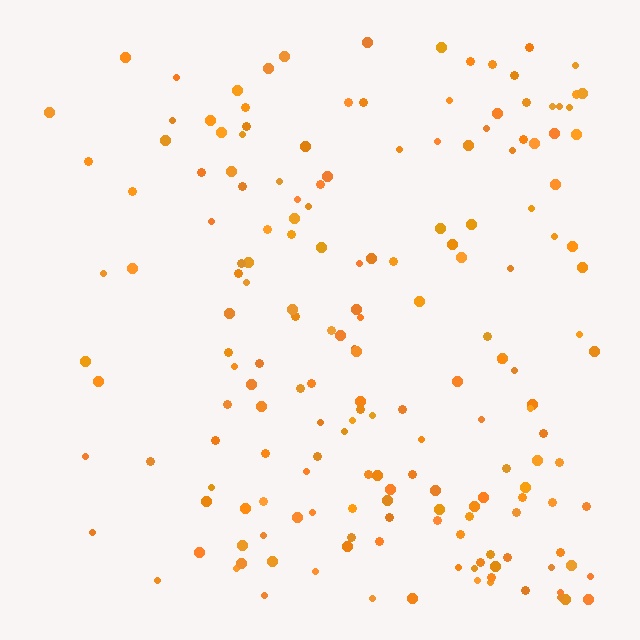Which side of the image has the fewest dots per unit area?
The left.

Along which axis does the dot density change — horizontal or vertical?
Horizontal.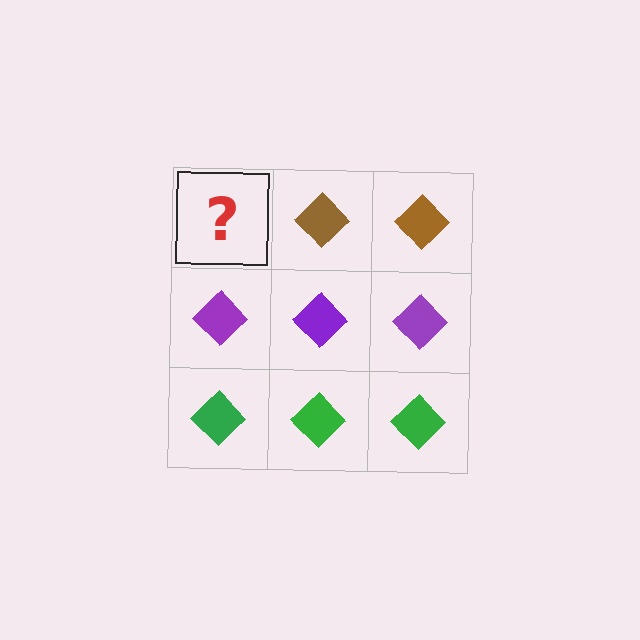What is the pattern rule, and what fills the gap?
The rule is that each row has a consistent color. The gap should be filled with a brown diamond.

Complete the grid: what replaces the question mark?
The question mark should be replaced with a brown diamond.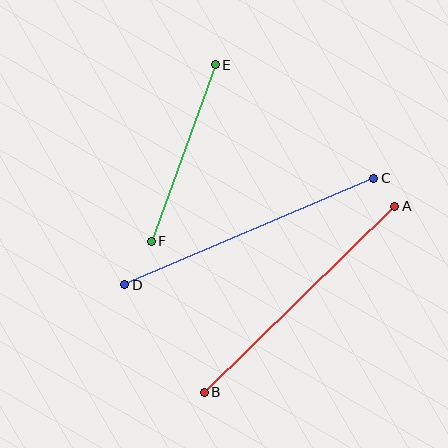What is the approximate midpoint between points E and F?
The midpoint is at approximately (183, 153) pixels.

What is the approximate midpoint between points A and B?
The midpoint is at approximately (299, 299) pixels.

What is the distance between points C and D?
The distance is approximately 271 pixels.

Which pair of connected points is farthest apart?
Points C and D are farthest apart.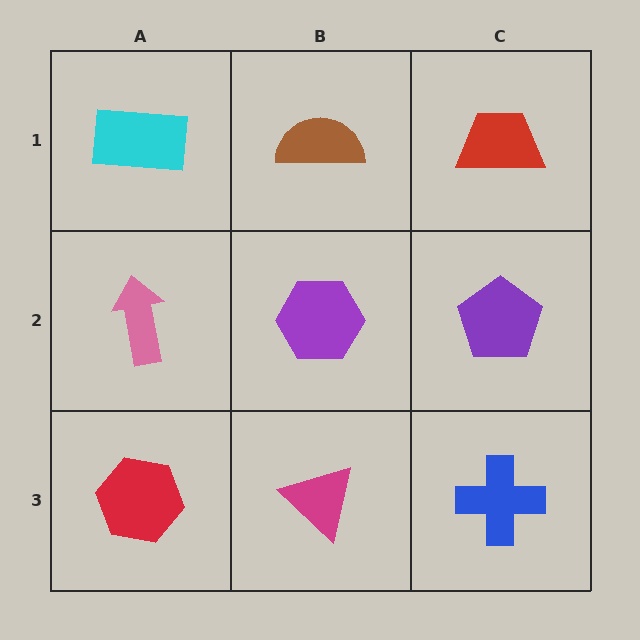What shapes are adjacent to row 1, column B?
A purple hexagon (row 2, column B), a cyan rectangle (row 1, column A), a red trapezoid (row 1, column C).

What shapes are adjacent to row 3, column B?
A purple hexagon (row 2, column B), a red hexagon (row 3, column A), a blue cross (row 3, column C).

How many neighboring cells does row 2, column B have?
4.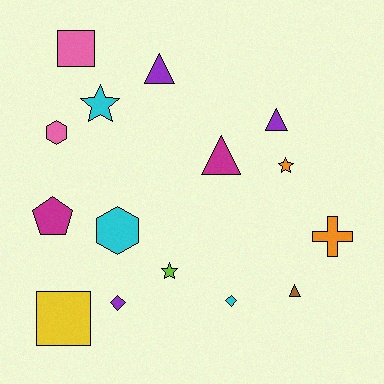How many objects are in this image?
There are 15 objects.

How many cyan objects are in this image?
There are 3 cyan objects.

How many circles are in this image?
There are no circles.